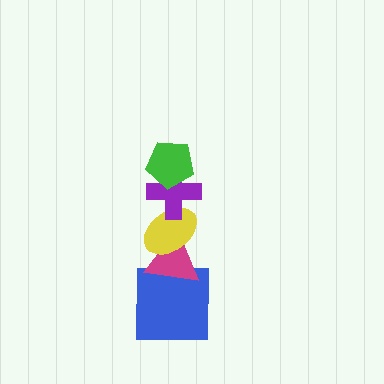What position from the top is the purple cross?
The purple cross is 2nd from the top.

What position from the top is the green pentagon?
The green pentagon is 1st from the top.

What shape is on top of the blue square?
The magenta triangle is on top of the blue square.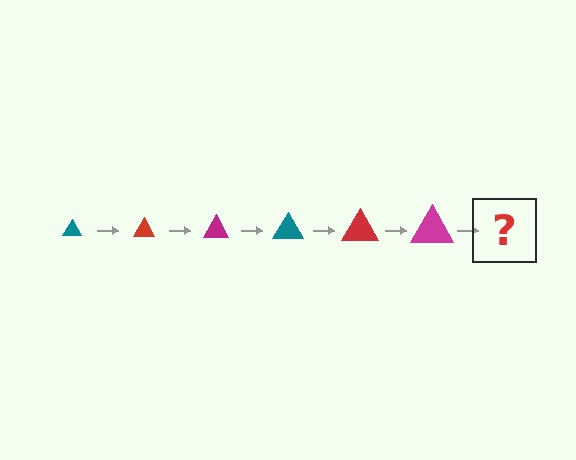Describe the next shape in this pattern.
It should be a teal triangle, larger than the previous one.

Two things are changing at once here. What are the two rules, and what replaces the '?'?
The two rules are that the triangle grows larger each step and the color cycles through teal, red, and magenta. The '?' should be a teal triangle, larger than the previous one.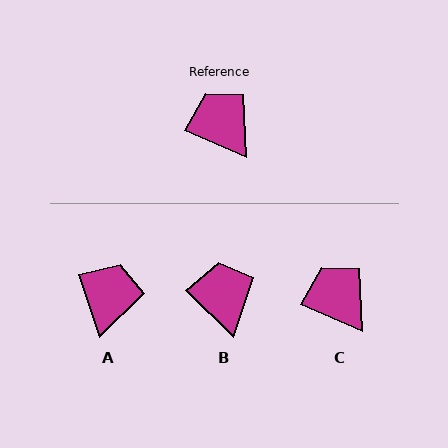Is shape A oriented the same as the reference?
No, it is off by about 48 degrees.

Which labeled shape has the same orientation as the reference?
C.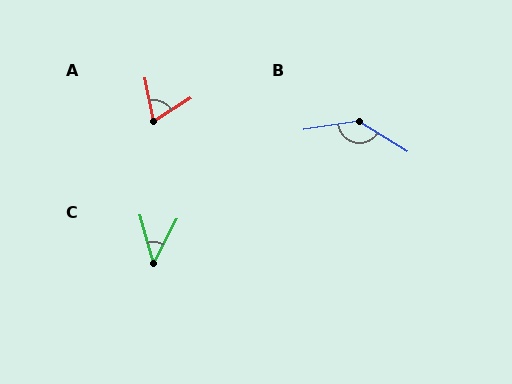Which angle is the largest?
B, at approximately 139 degrees.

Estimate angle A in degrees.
Approximately 69 degrees.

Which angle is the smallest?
C, at approximately 44 degrees.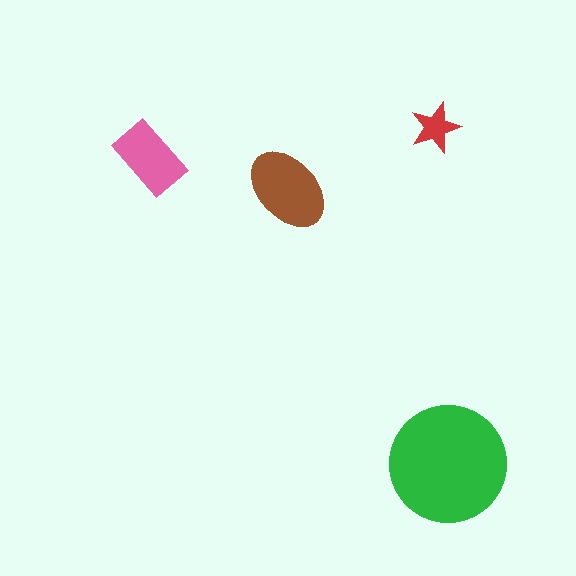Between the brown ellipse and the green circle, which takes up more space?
The green circle.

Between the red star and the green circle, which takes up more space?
The green circle.